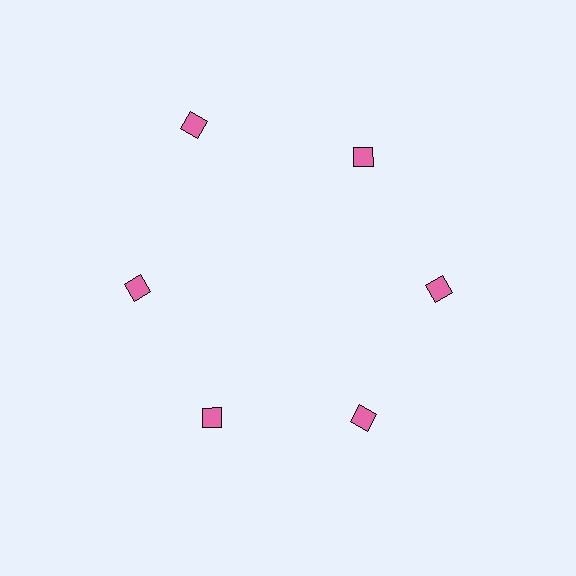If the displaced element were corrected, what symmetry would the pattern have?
It would have 6-fold rotational symmetry — the pattern would map onto itself every 60 degrees.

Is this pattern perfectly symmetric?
No. The 6 pink diamonds are arranged in a ring, but one element near the 11 o'clock position is pushed outward from the center, breaking the 6-fold rotational symmetry.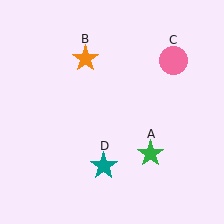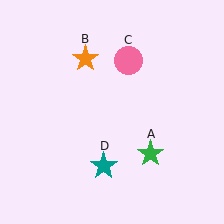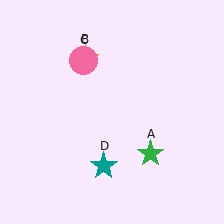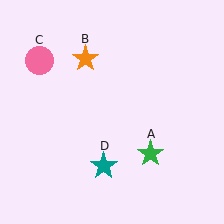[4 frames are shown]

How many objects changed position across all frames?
1 object changed position: pink circle (object C).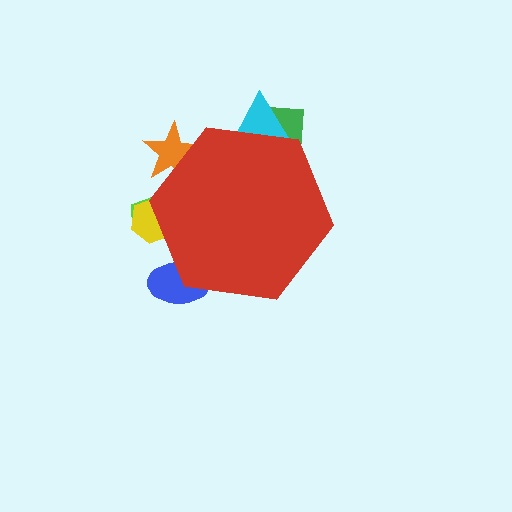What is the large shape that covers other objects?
A red hexagon.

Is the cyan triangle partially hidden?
Yes, the cyan triangle is partially hidden behind the red hexagon.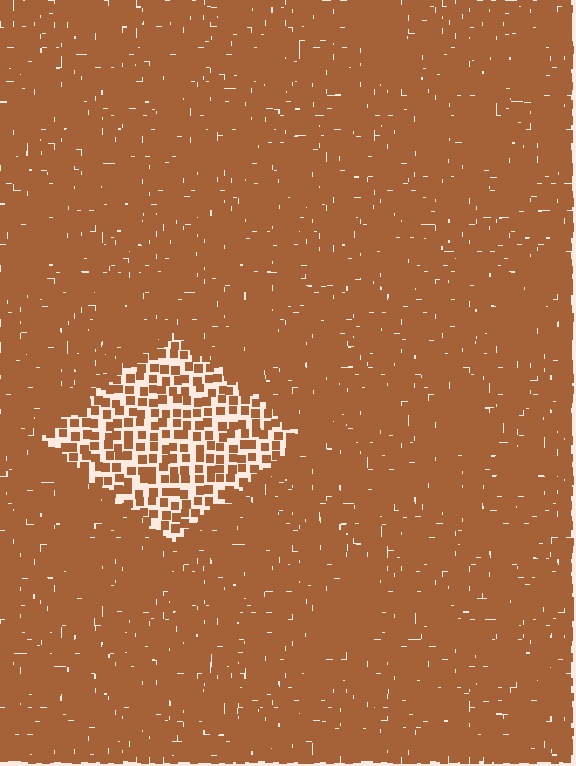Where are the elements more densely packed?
The elements are more densely packed outside the diamond boundary.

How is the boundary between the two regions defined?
The boundary is defined by a change in element density (approximately 2.8x ratio). All elements are the same color, size, and shape.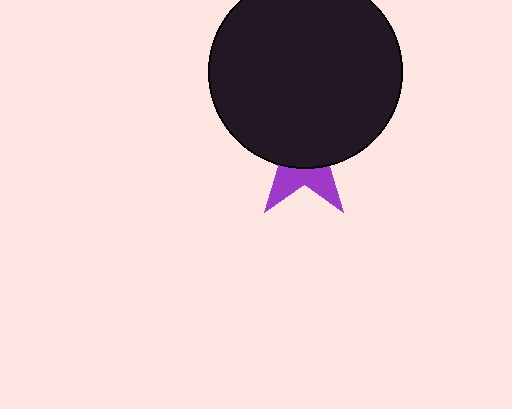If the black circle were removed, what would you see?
You would see the complete purple star.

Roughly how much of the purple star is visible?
A small part of it is visible (roughly 35%).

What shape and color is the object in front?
The object in front is a black circle.